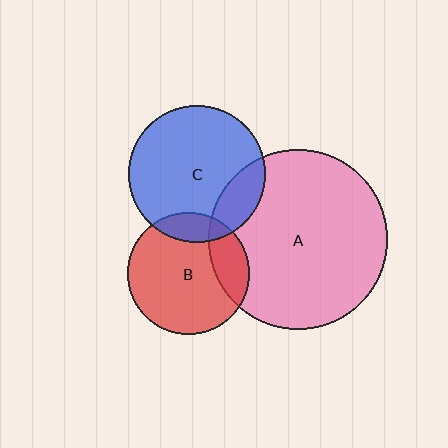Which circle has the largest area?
Circle A (pink).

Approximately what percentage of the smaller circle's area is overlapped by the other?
Approximately 20%.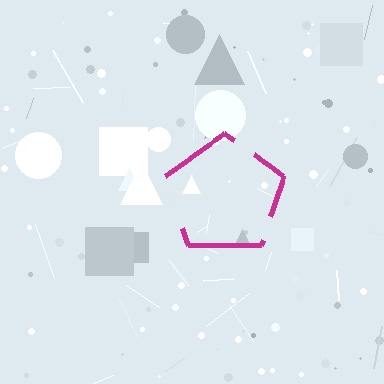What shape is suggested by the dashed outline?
The dashed outline suggests a pentagon.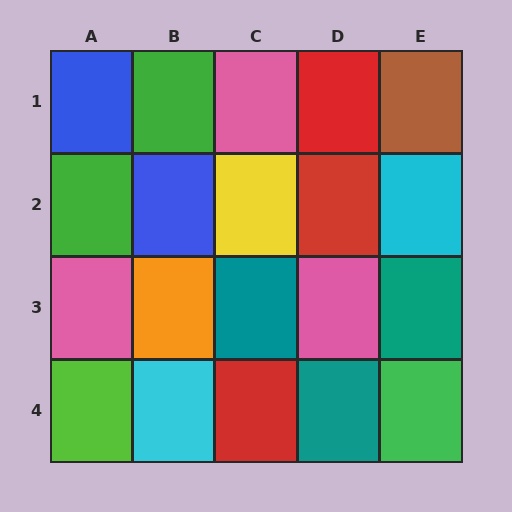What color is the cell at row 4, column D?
Teal.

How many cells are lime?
1 cell is lime.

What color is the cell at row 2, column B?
Blue.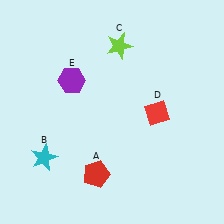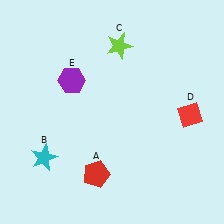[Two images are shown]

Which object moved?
The red diamond (D) moved right.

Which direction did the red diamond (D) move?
The red diamond (D) moved right.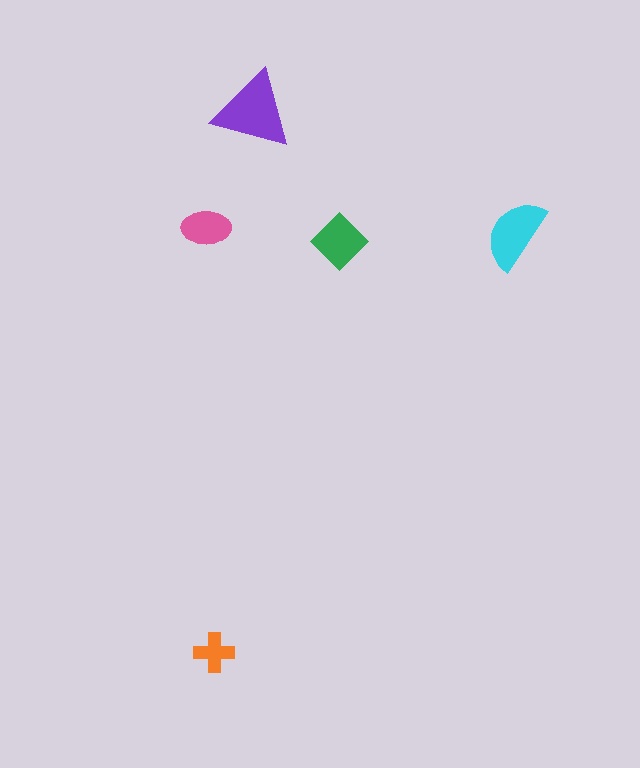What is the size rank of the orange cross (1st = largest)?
5th.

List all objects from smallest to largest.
The orange cross, the pink ellipse, the green diamond, the cyan semicircle, the purple triangle.